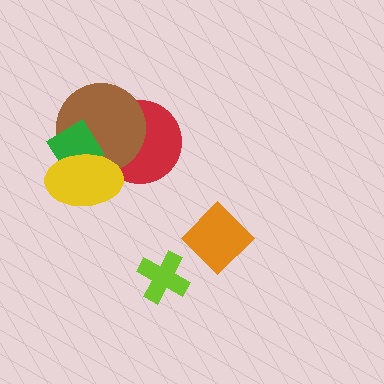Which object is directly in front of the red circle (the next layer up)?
The brown circle is directly in front of the red circle.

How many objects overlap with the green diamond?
2 objects overlap with the green diamond.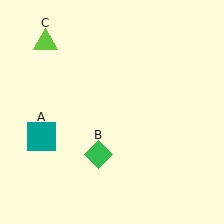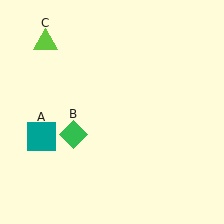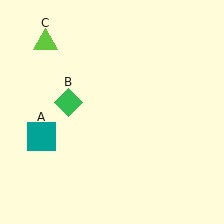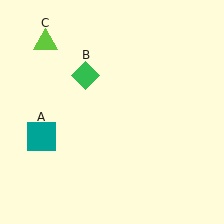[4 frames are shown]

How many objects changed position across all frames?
1 object changed position: green diamond (object B).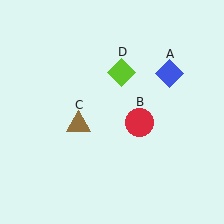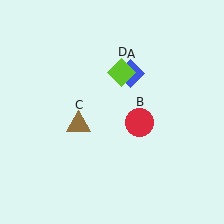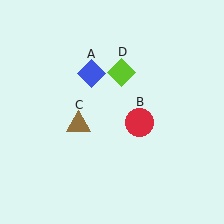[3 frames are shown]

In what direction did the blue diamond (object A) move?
The blue diamond (object A) moved left.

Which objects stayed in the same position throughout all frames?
Red circle (object B) and brown triangle (object C) and lime diamond (object D) remained stationary.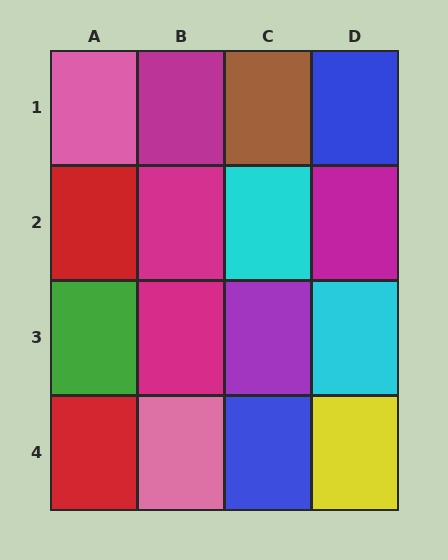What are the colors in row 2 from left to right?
Red, magenta, cyan, magenta.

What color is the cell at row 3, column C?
Purple.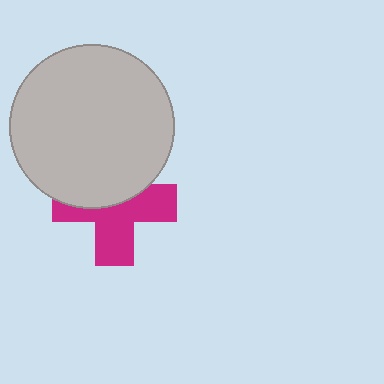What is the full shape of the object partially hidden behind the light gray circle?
The partially hidden object is a magenta cross.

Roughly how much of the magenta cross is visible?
About half of it is visible (roughly 55%).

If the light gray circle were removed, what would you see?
You would see the complete magenta cross.